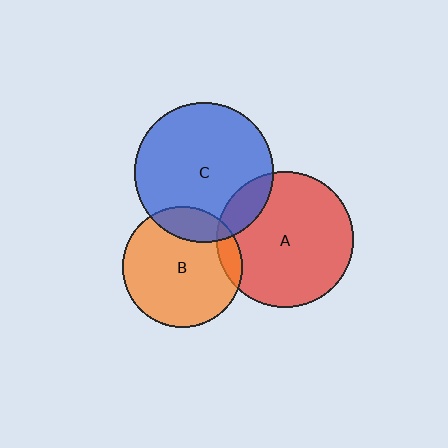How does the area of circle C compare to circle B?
Approximately 1.3 times.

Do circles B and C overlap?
Yes.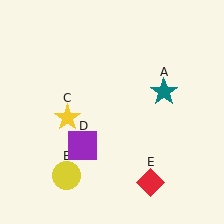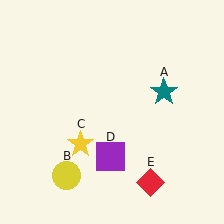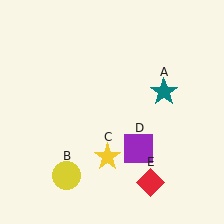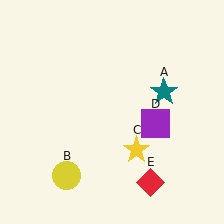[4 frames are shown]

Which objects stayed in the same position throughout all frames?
Teal star (object A) and yellow circle (object B) and red diamond (object E) remained stationary.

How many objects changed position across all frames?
2 objects changed position: yellow star (object C), purple square (object D).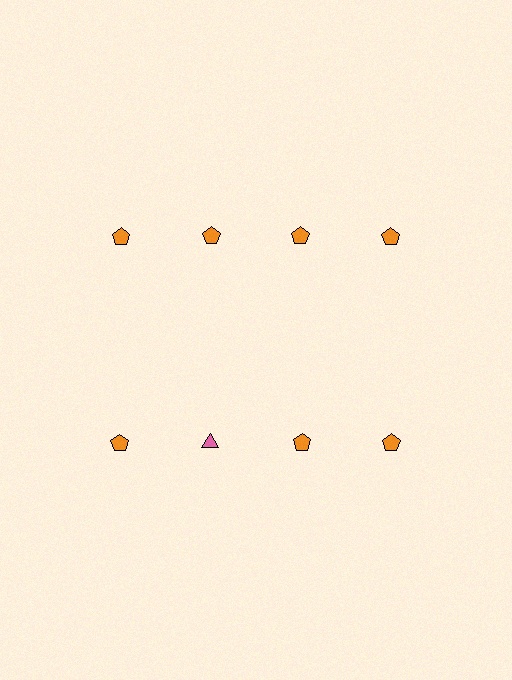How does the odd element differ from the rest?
It differs in both color (pink instead of orange) and shape (triangle instead of pentagon).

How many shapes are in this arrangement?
There are 8 shapes arranged in a grid pattern.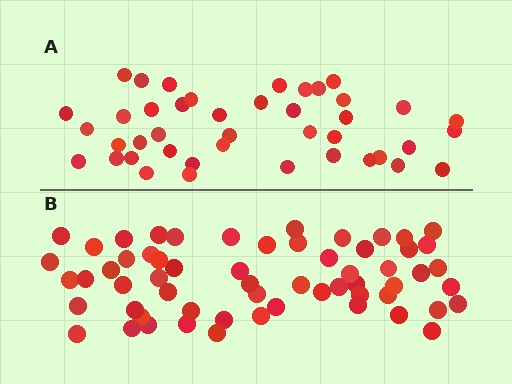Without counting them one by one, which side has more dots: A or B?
Region B (the bottom region) has more dots.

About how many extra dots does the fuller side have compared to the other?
Region B has approximately 20 more dots than region A.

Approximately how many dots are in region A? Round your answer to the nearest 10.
About 40 dots. (The exact count is 42, which rounds to 40.)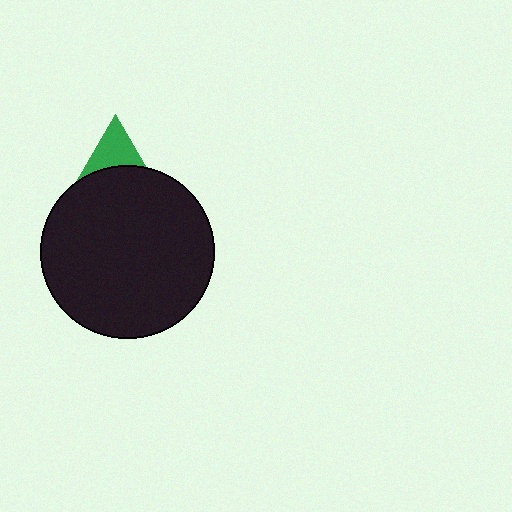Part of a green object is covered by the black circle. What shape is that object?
It is a triangle.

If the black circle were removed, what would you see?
You would see the complete green triangle.